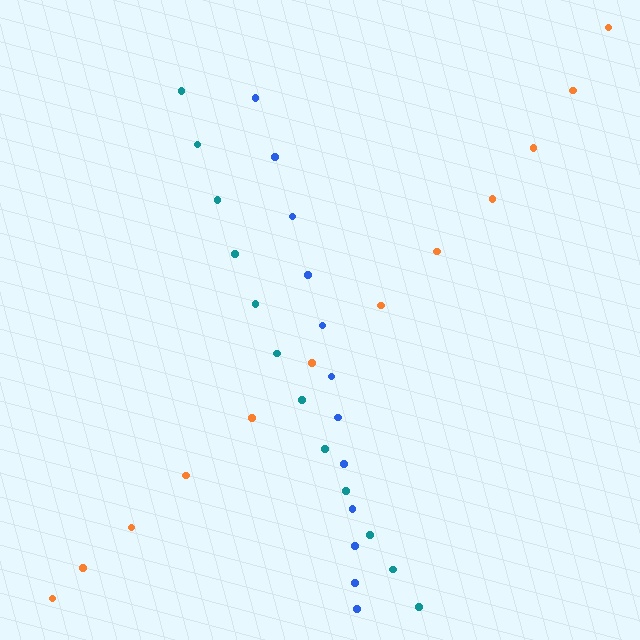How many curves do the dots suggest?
There are 3 distinct paths.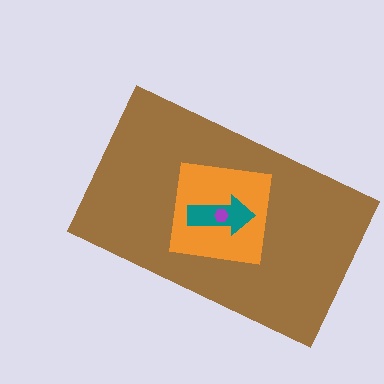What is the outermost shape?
The brown rectangle.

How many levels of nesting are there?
4.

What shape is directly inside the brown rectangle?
The orange square.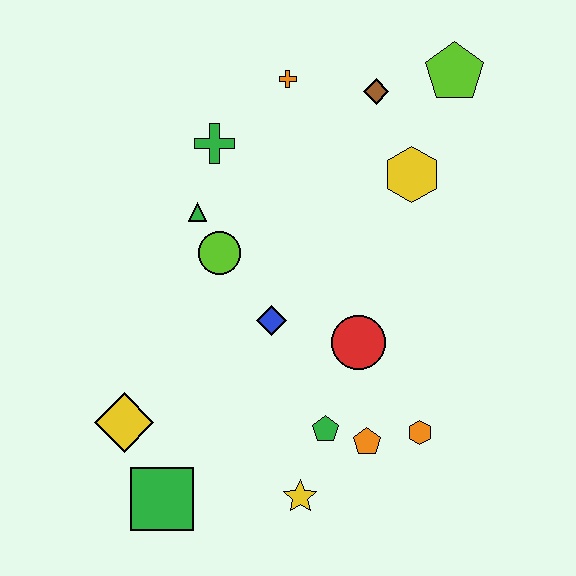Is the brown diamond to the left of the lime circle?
No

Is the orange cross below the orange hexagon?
No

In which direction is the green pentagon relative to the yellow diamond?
The green pentagon is to the right of the yellow diamond.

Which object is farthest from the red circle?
The lime pentagon is farthest from the red circle.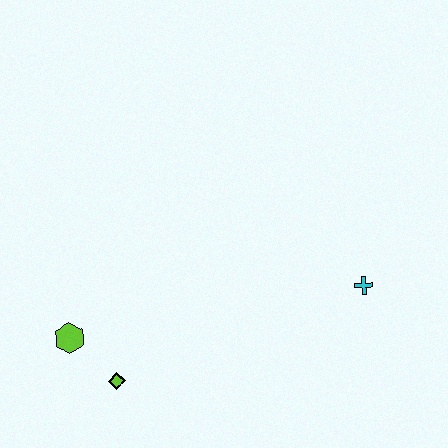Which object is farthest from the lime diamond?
The cyan cross is farthest from the lime diamond.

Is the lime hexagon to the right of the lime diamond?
No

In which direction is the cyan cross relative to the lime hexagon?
The cyan cross is to the right of the lime hexagon.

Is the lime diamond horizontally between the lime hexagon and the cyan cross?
Yes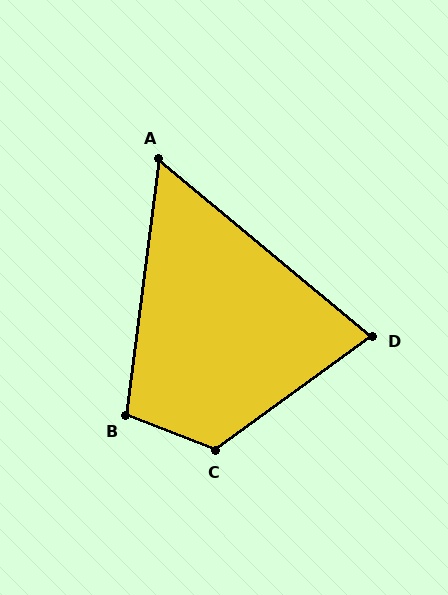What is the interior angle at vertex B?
Approximately 104 degrees (obtuse).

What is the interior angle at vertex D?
Approximately 76 degrees (acute).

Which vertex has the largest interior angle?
C, at approximately 123 degrees.